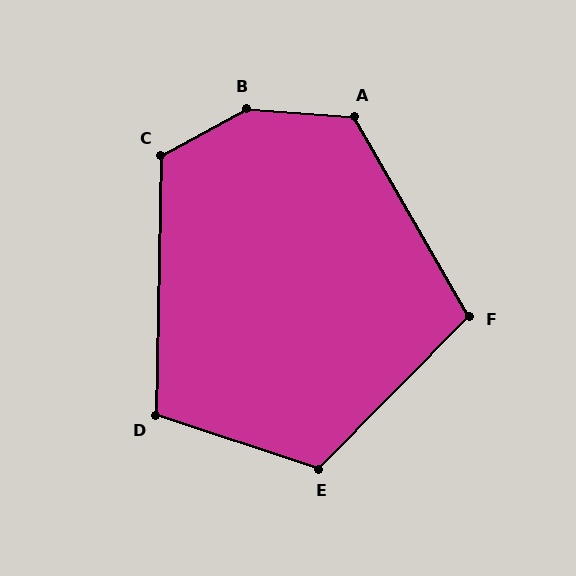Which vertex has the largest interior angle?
B, at approximately 148 degrees.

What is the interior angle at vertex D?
Approximately 107 degrees (obtuse).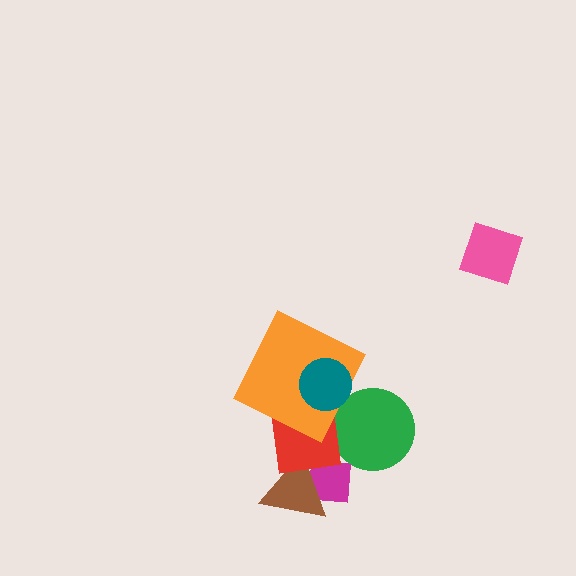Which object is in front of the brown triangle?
The red square is in front of the brown triangle.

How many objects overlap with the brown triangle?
2 objects overlap with the brown triangle.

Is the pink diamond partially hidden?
No, no other shape covers it.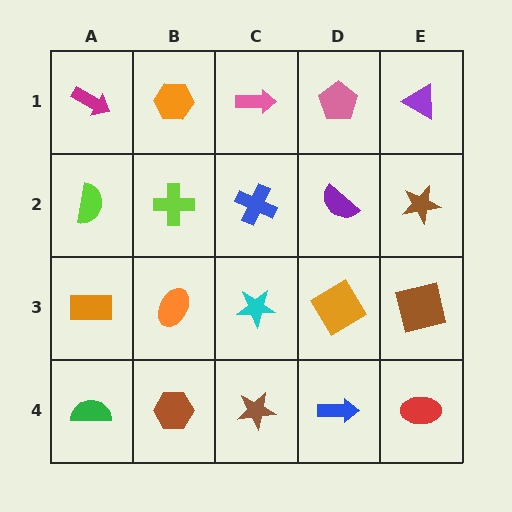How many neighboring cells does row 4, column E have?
2.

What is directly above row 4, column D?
An orange diamond.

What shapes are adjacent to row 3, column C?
A blue cross (row 2, column C), a brown star (row 4, column C), an orange ellipse (row 3, column B), an orange diamond (row 3, column D).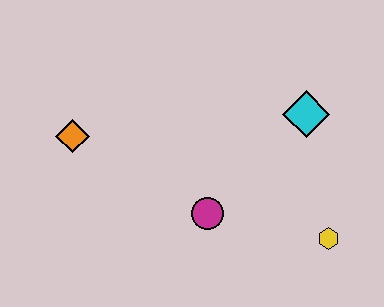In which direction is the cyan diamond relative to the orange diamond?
The cyan diamond is to the right of the orange diamond.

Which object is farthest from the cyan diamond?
The orange diamond is farthest from the cyan diamond.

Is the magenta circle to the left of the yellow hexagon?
Yes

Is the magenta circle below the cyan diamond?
Yes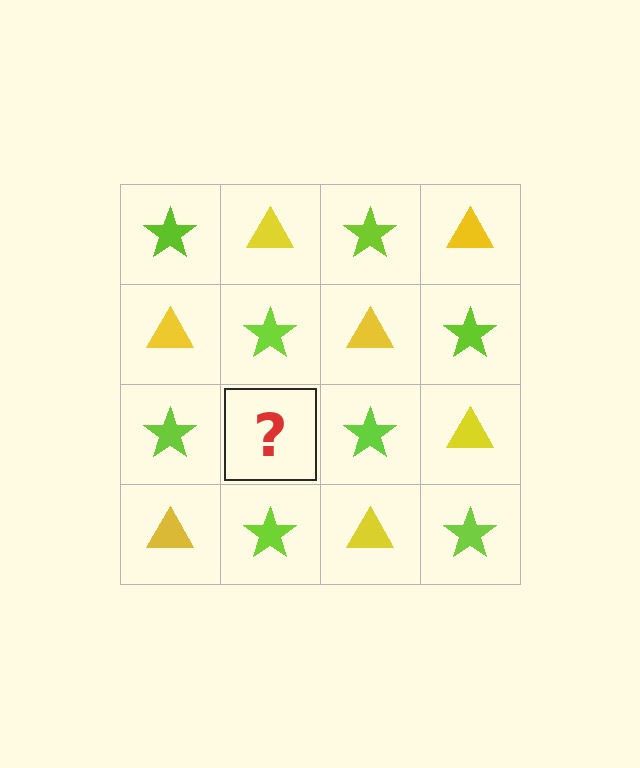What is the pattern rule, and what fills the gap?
The rule is that it alternates lime star and yellow triangle in a checkerboard pattern. The gap should be filled with a yellow triangle.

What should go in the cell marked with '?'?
The missing cell should contain a yellow triangle.